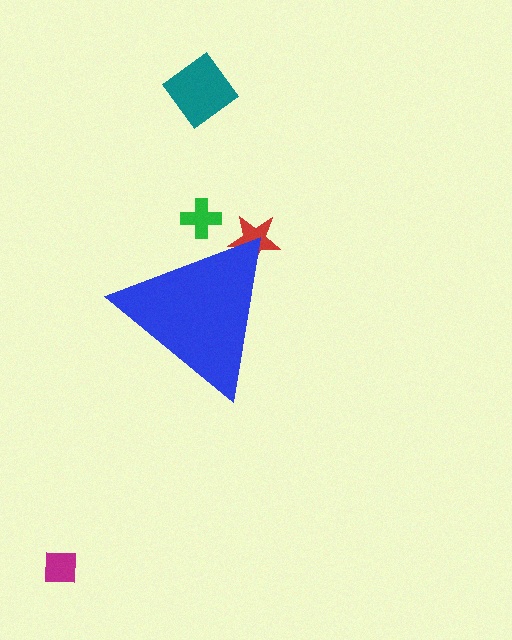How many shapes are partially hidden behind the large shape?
2 shapes are partially hidden.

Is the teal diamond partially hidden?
No, the teal diamond is fully visible.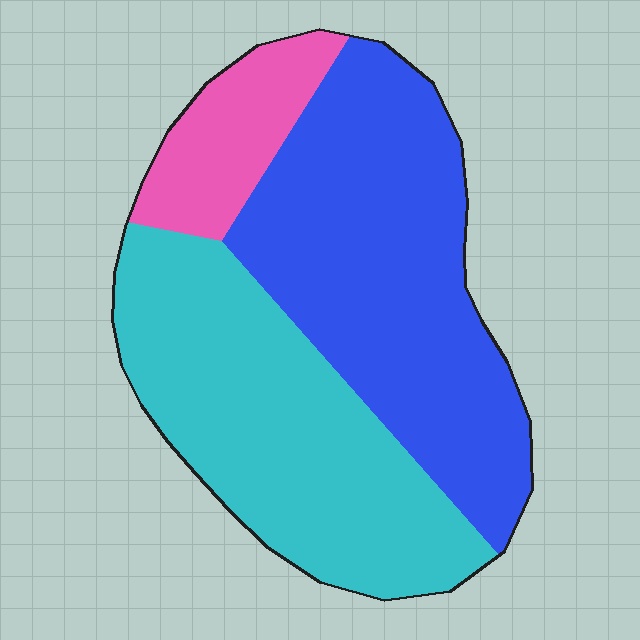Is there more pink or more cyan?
Cyan.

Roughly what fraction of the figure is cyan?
Cyan takes up about two fifths (2/5) of the figure.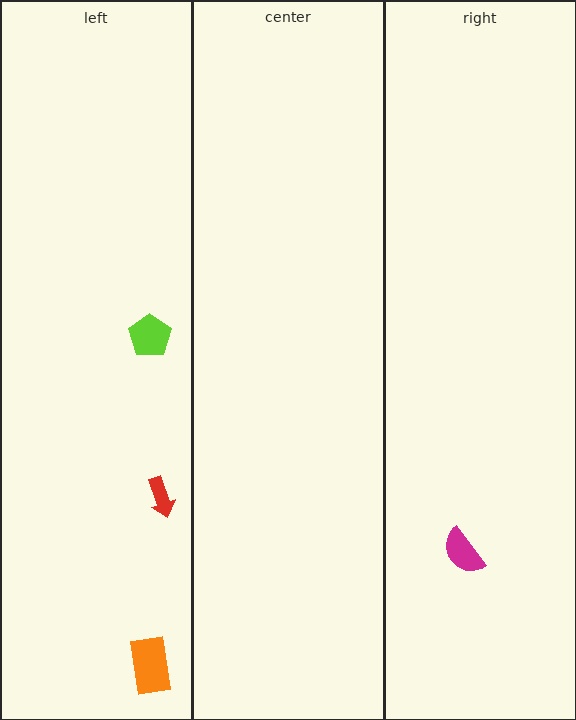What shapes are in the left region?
The lime pentagon, the orange rectangle, the red arrow.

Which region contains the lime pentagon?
The left region.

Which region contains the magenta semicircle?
The right region.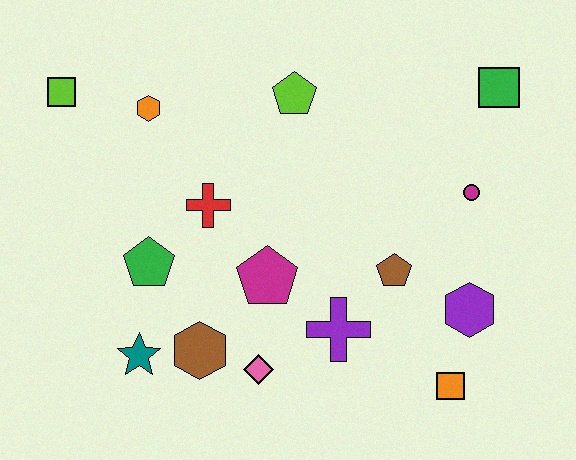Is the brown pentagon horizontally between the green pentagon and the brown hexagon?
No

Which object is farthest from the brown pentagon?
The lime square is farthest from the brown pentagon.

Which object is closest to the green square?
The magenta circle is closest to the green square.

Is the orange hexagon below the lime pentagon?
Yes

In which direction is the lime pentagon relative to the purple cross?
The lime pentagon is above the purple cross.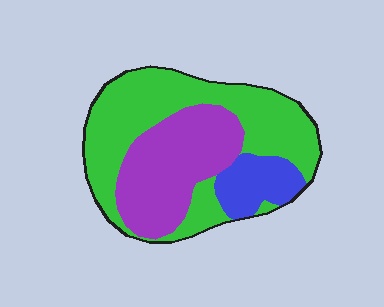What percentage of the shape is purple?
Purple takes up about one third (1/3) of the shape.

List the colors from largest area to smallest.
From largest to smallest: green, purple, blue.